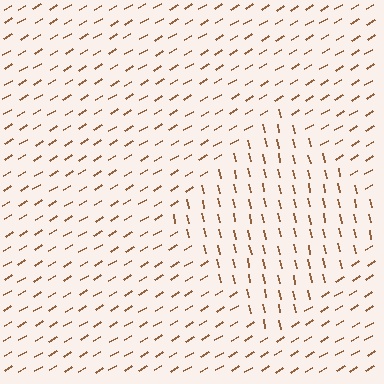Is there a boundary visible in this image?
Yes, there is a texture boundary formed by a change in line orientation.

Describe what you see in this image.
The image is filled with small brown line segments. A diamond region in the image has lines oriented differently from the surrounding lines, creating a visible texture boundary.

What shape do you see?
I see a diamond.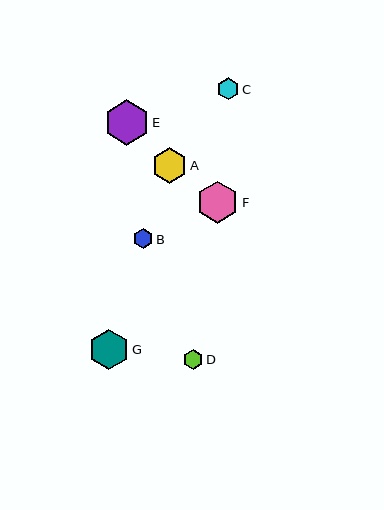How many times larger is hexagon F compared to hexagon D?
Hexagon F is approximately 2.1 times the size of hexagon D.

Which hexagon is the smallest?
Hexagon D is the smallest with a size of approximately 20 pixels.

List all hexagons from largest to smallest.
From largest to smallest: E, F, G, A, C, B, D.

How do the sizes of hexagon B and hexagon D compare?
Hexagon B and hexagon D are approximately the same size.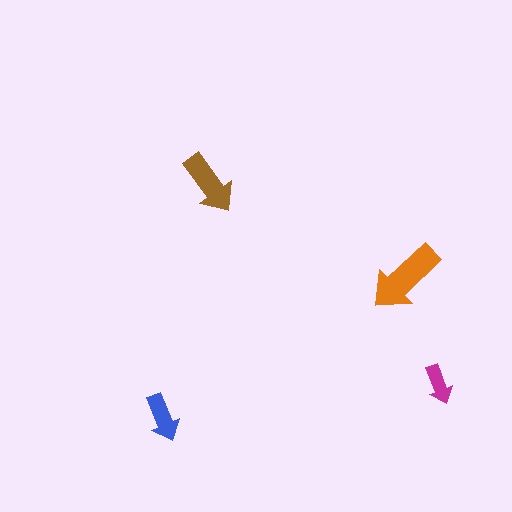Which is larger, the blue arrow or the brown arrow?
The brown one.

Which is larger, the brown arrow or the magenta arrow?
The brown one.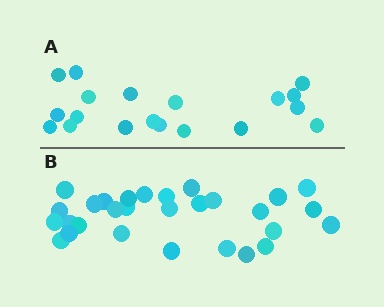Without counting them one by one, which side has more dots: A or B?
Region B (the bottom region) has more dots.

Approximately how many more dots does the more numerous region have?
Region B has roughly 10 or so more dots than region A.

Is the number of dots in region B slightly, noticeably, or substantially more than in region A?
Region B has substantially more. The ratio is roughly 1.5 to 1.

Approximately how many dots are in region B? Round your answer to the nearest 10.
About 30 dots. (The exact count is 29, which rounds to 30.)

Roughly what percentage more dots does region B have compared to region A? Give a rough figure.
About 55% more.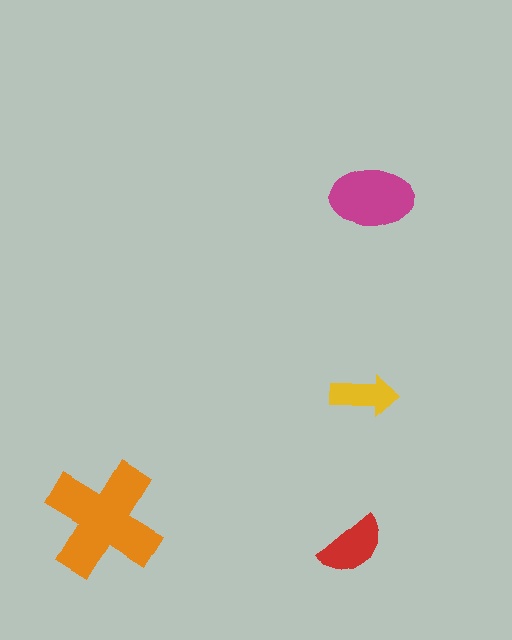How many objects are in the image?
There are 4 objects in the image.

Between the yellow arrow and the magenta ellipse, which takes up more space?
The magenta ellipse.